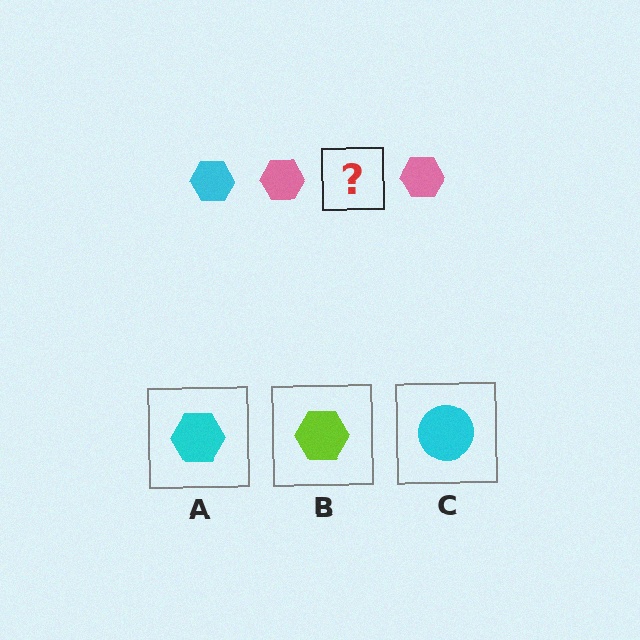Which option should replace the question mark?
Option A.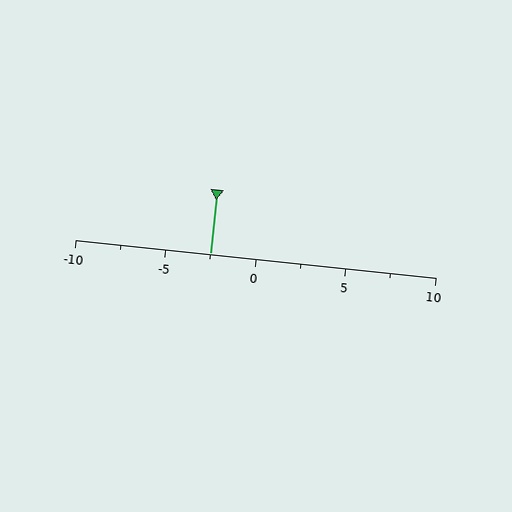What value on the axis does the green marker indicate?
The marker indicates approximately -2.5.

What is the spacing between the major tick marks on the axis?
The major ticks are spaced 5 apart.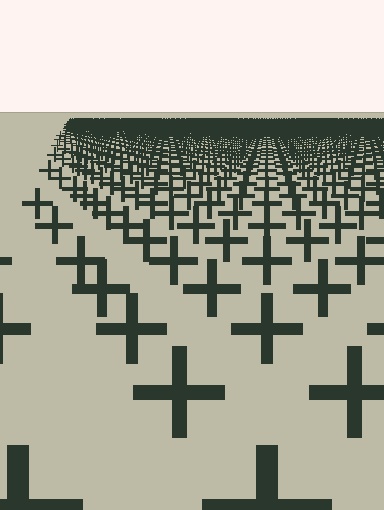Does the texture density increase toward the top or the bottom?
Density increases toward the top.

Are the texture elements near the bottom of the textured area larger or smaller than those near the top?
Larger. Near the bottom, elements are closer to the viewer and appear at a bigger on-screen size.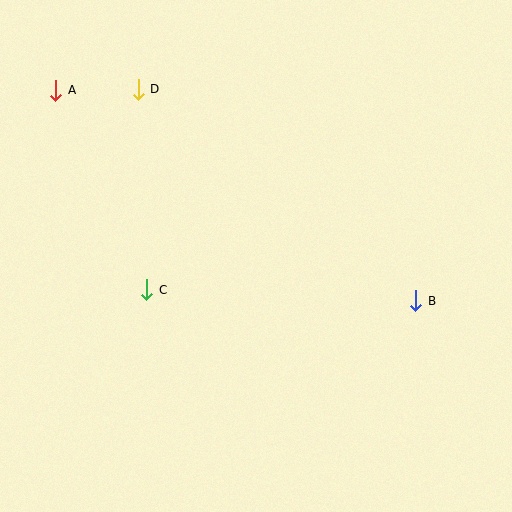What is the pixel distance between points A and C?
The distance between A and C is 220 pixels.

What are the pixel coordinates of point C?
Point C is at (147, 290).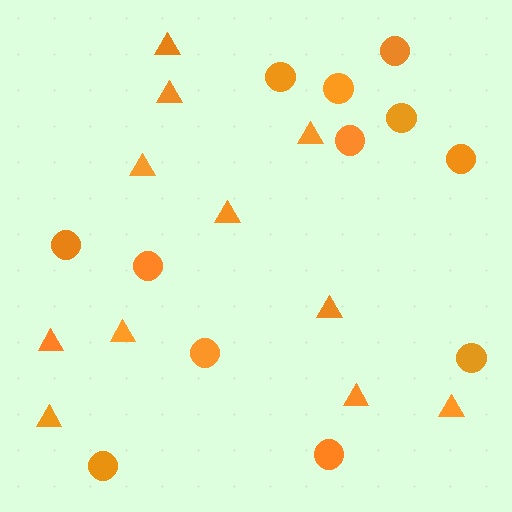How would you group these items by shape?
There are 2 groups: one group of circles (12) and one group of triangles (11).